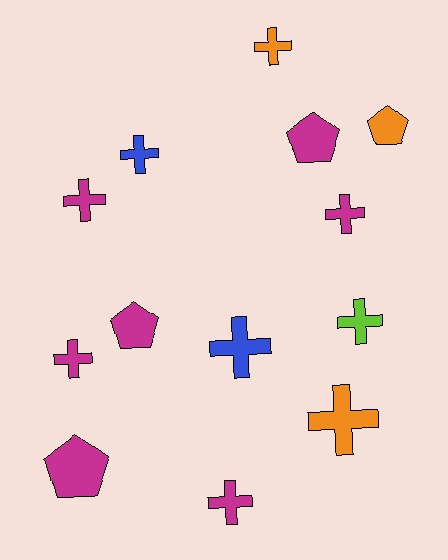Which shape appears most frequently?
Cross, with 9 objects.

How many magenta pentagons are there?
There are 3 magenta pentagons.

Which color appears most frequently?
Magenta, with 7 objects.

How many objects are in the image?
There are 13 objects.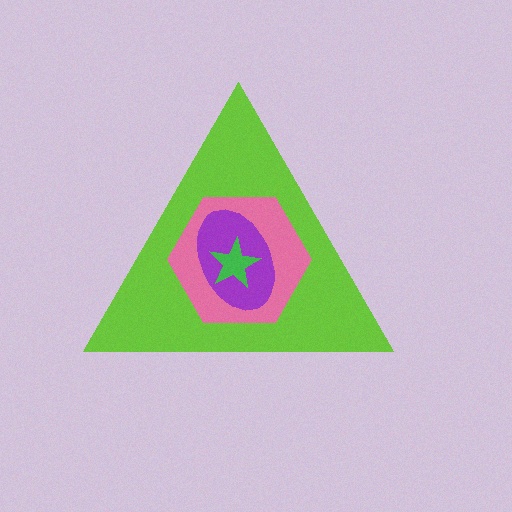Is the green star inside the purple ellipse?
Yes.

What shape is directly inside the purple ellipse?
The green star.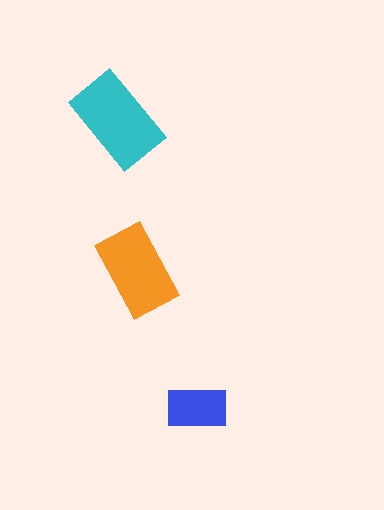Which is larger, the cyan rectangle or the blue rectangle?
The cyan one.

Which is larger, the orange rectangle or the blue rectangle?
The orange one.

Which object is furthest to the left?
The cyan rectangle is leftmost.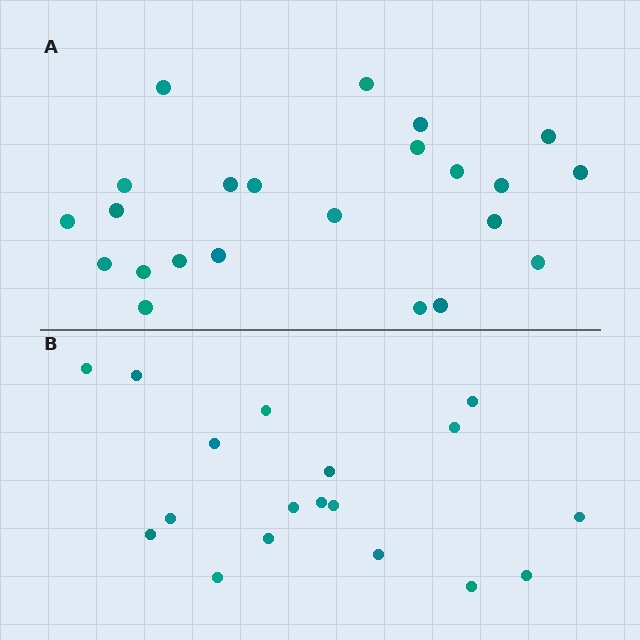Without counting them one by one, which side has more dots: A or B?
Region A (the top region) has more dots.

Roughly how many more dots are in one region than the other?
Region A has about 5 more dots than region B.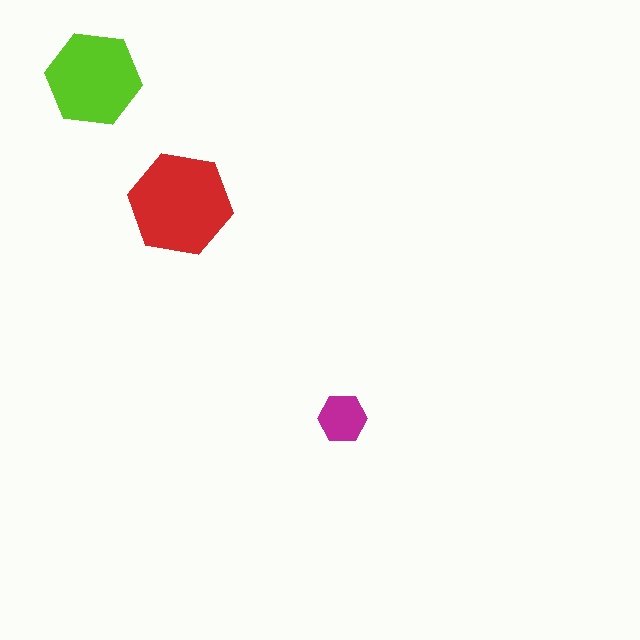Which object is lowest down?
The magenta hexagon is bottommost.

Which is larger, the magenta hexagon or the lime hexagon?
The lime one.